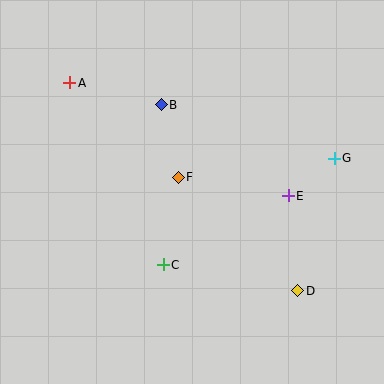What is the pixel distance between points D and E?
The distance between D and E is 95 pixels.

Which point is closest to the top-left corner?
Point A is closest to the top-left corner.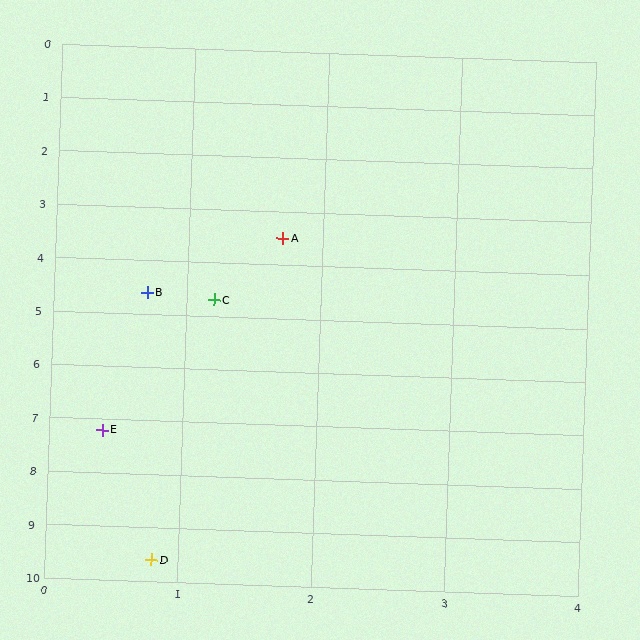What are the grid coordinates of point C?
Point C is at approximately (1.2, 4.7).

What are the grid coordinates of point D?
Point D is at approximately (0.8, 9.6).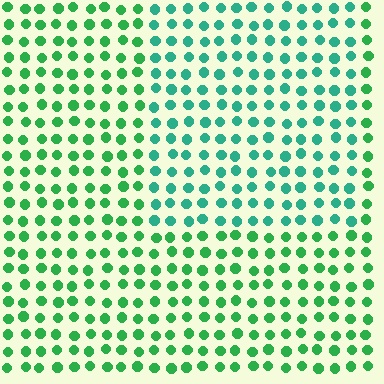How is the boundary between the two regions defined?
The boundary is defined purely by a slight shift in hue (about 29 degrees). Spacing, size, and orientation are identical on both sides.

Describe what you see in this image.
The image is filled with small green elements in a uniform arrangement. A rectangle-shaped region is visible where the elements are tinted to a slightly different hue, forming a subtle color boundary.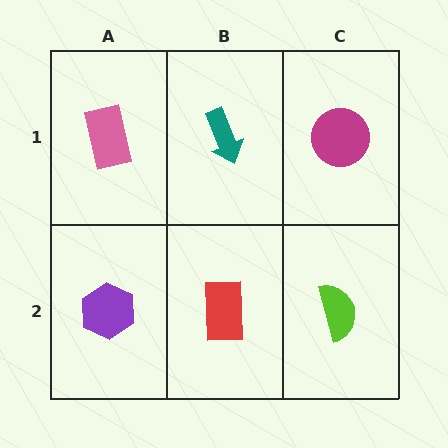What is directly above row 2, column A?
A pink rectangle.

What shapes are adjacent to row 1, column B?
A red rectangle (row 2, column B), a pink rectangle (row 1, column A), a magenta circle (row 1, column C).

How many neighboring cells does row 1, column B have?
3.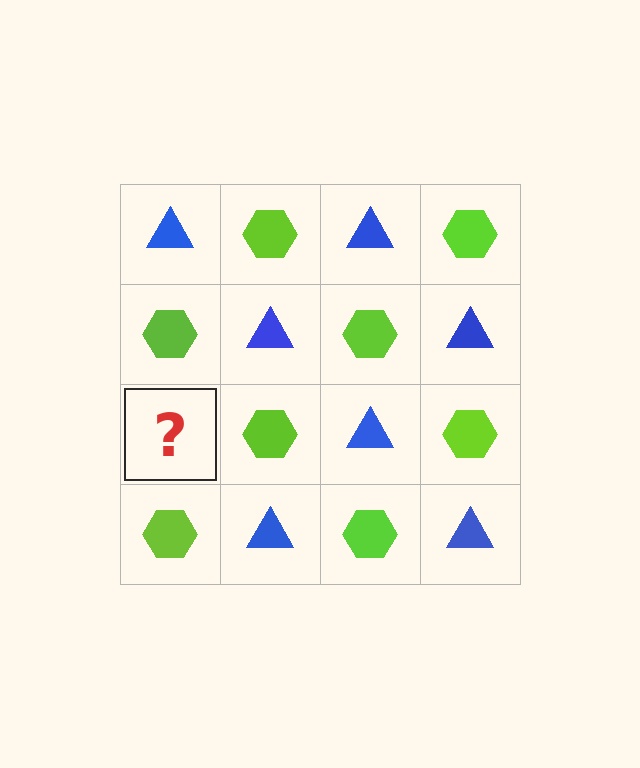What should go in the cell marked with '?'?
The missing cell should contain a blue triangle.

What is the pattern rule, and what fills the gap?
The rule is that it alternates blue triangle and lime hexagon in a checkerboard pattern. The gap should be filled with a blue triangle.